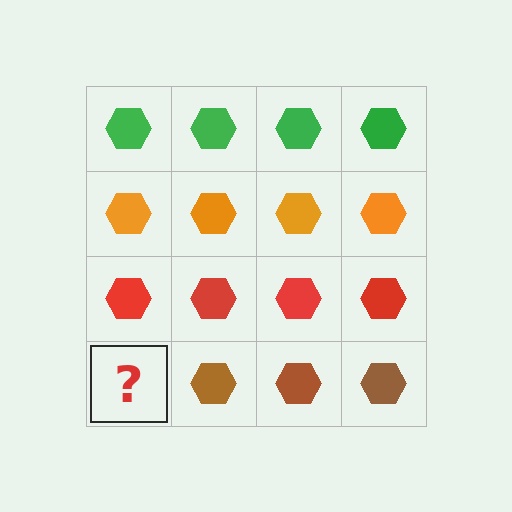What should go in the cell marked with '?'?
The missing cell should contain a brown hexagon.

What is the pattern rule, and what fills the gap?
The rule is that each row has a consistent color. The gap should be filled with a brown hexagon.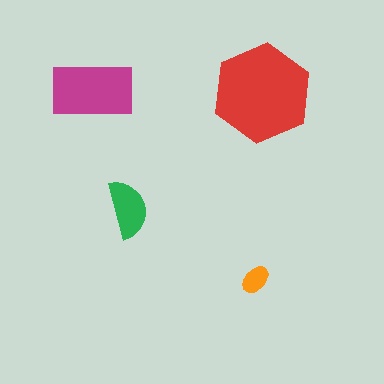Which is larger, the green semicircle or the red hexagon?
The red hexagon.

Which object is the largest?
The red hexagon.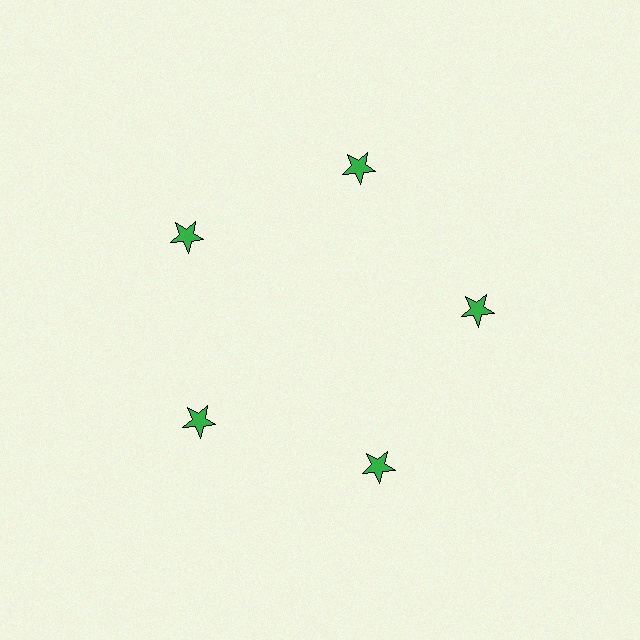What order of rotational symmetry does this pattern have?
This pattern has 5-fold rotational symmetry.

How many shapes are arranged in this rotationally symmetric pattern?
There are 5 shapes, arranged in 5 groups of 1.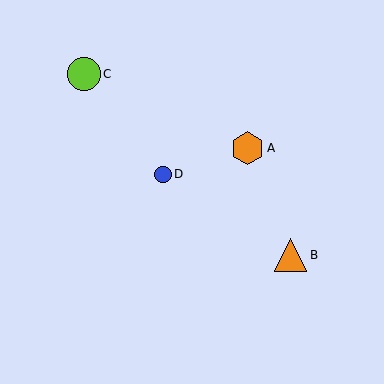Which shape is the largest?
The orange hexagon (labeled A) is the largest.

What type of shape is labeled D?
Shape D is a blue circle.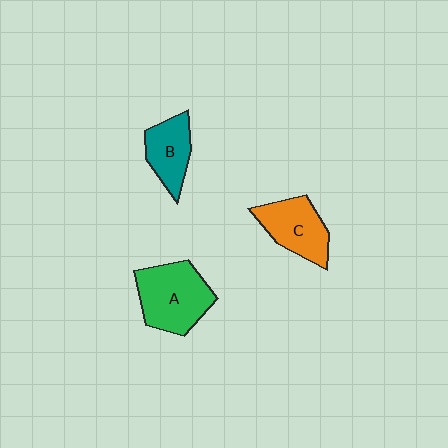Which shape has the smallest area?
Shape B (teal).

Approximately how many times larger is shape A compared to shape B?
Approximately 1.6 times.